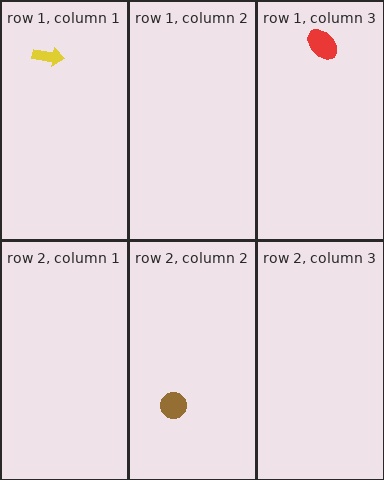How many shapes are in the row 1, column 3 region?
1.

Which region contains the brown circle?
The row 2, column 2 region.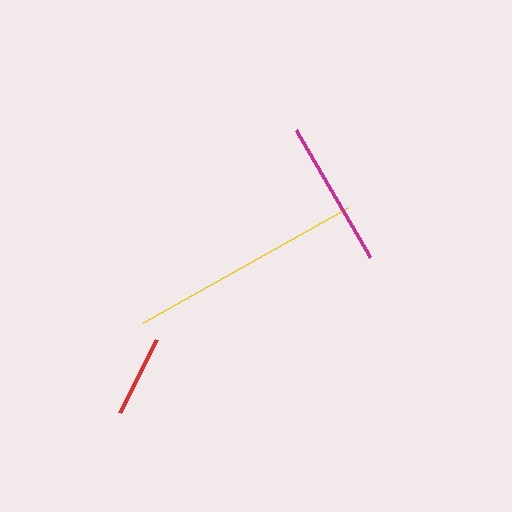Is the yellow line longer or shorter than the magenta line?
The yellow line is longer than the magenta line.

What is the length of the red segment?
The red segment is approximately 82 pixels long.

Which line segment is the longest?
The yellow line is the longest at approximately 235 pixels.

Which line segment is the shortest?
The red line is the shortest at approximately 82 pixels.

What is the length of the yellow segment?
The yellow segment is approximately 235 pixels long.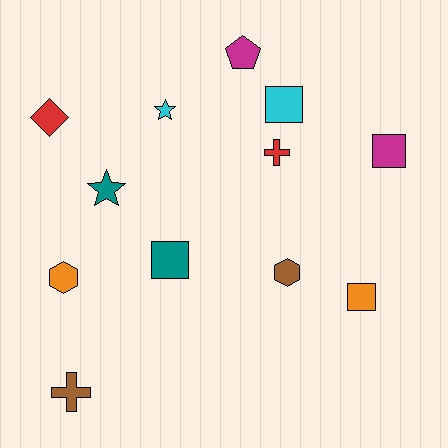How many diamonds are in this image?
There is 1 diamond.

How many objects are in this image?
There are 12 objects.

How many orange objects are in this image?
There are 2 orange objects.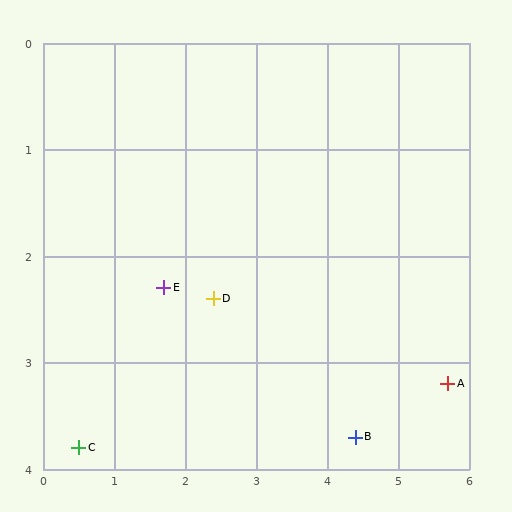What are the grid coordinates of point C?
Point C is at approximately (0.5, 3.8).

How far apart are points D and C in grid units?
Points D and C are about 2.4 grid units apart.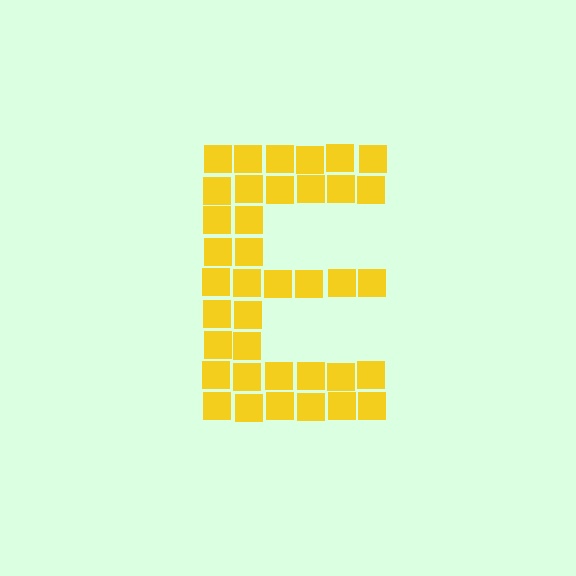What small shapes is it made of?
It is made of small squares.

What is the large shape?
The large shape is the letter E.